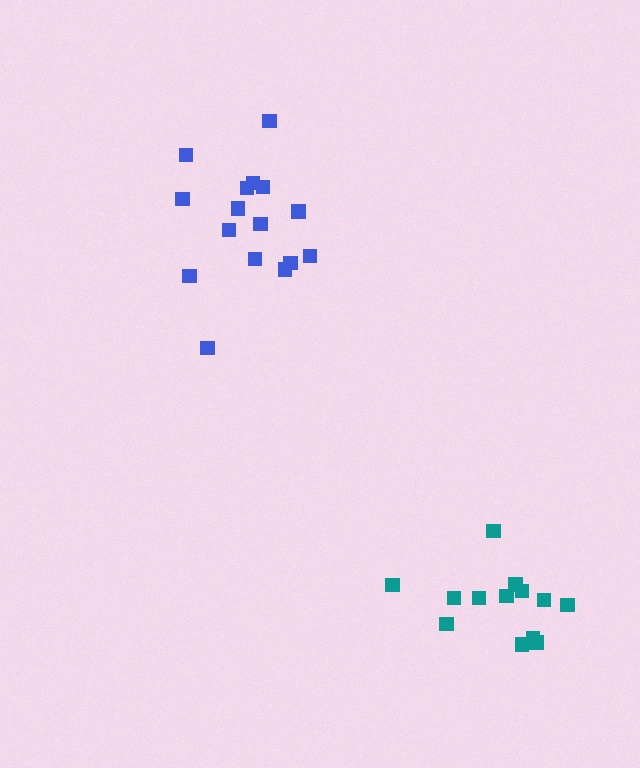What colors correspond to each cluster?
The clusters are colored: blue, teal.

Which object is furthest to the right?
The teal cluster is rightmost.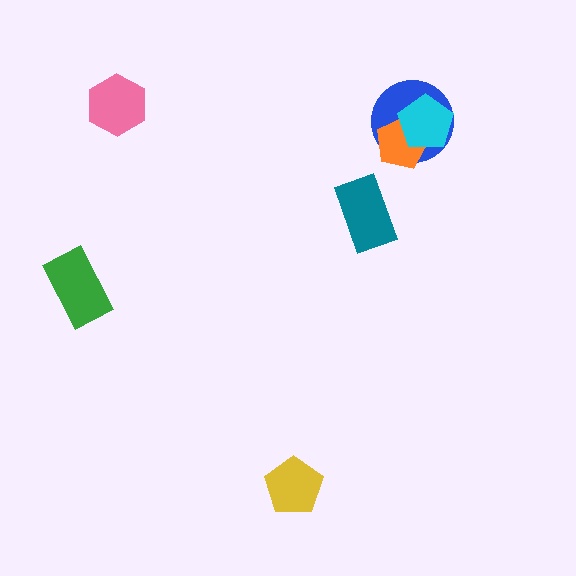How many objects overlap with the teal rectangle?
0 objects overlap with the teal rectangle.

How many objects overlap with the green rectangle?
0 objects overlap with the green rectangle.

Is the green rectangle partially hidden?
No, no other shape covers it.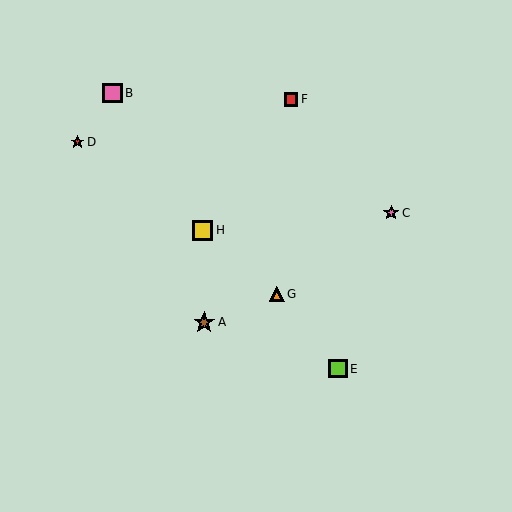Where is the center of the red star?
The center of the red star is at (77, 142).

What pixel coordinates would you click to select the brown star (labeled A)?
Click at (204, 322) to select the brown star A.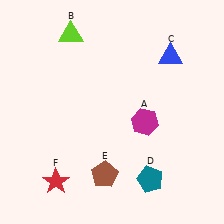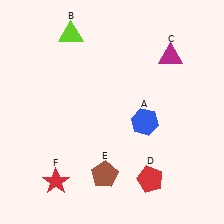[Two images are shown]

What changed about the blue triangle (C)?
In Image 1, C is blue. In Image 2, it changed to magenta.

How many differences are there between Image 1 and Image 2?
There are 3 differences between the two images.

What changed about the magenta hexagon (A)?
In Image 1, A is magenta. In Image 2, it changed to blue.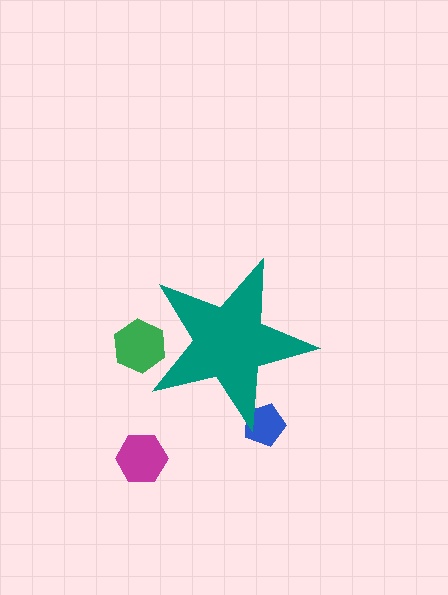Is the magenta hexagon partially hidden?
No, the magenta hexagon is fully visible.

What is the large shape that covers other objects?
A teal star.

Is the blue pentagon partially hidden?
Yes, the blue pentagon is partially hidden behind the teal star.